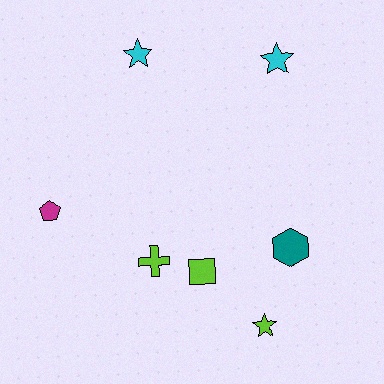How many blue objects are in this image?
There are no blue objects.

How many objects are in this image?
There are 7 objects.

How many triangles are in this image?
There are no triangles.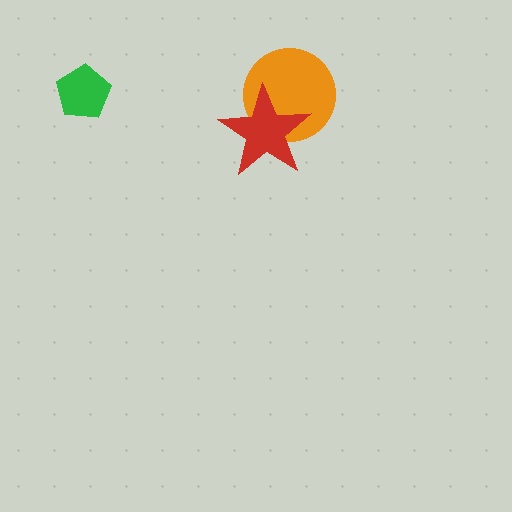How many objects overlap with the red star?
1 object overlaps with the red star.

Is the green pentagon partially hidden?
No, no other shape covers it.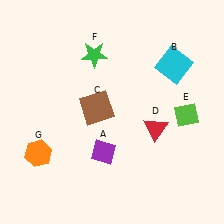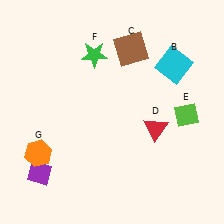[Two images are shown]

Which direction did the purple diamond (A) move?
The purple diamond (A) moved left.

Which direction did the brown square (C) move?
The brown square (C) moved up.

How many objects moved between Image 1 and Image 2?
2 objects moved between the two images.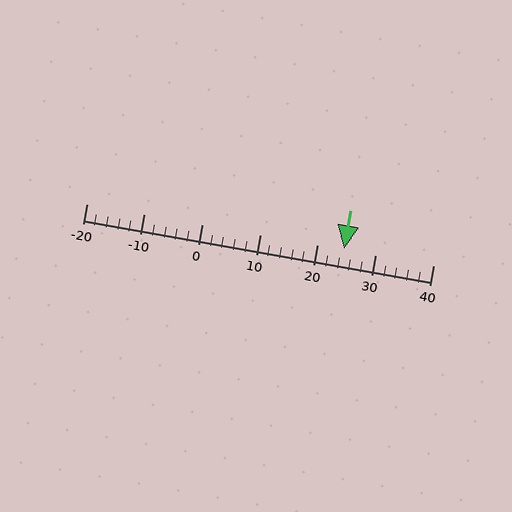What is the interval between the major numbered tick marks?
The major tick marks are spaced 10 units apart.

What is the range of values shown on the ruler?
The ruler shows values from -20 to 40.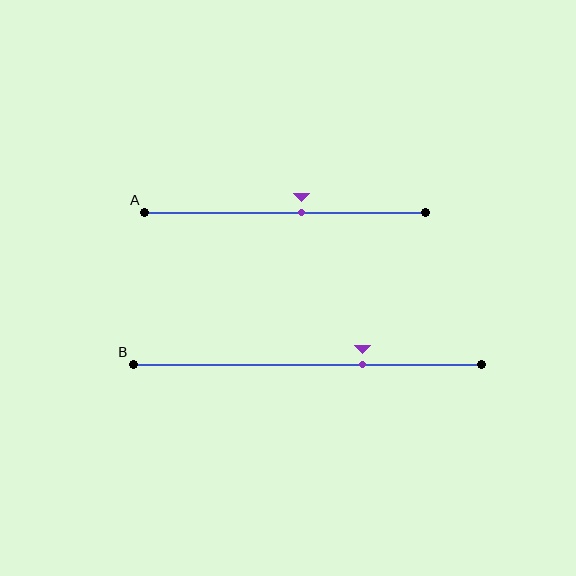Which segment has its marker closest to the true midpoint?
Segment A has its marker closest to the true midpoint.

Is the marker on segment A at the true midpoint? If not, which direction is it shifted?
No, the marker on segment A is shifted to the right by about 6% of the segment length.